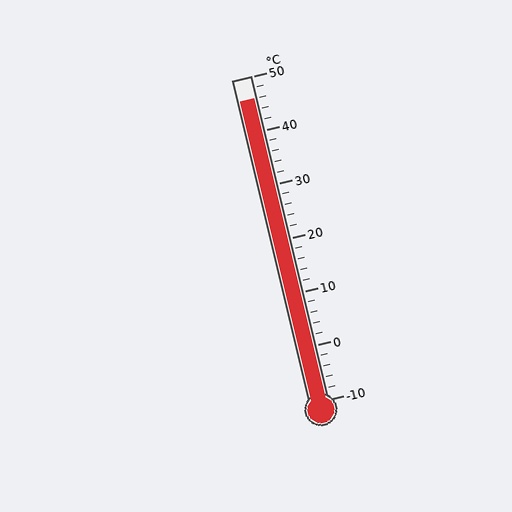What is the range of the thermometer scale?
The thermometer scale ranges from -10°C to 50°C.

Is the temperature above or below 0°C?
The temperature is above 0°C.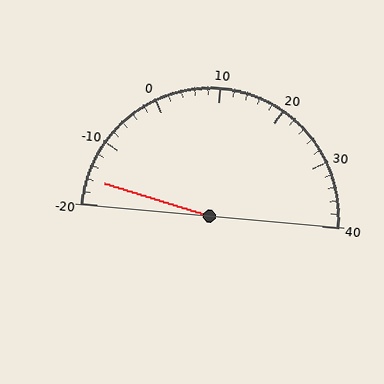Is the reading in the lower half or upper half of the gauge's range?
The reading is in the lower half of the range (-20 to 40).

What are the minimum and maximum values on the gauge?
The gauge ranges from -20 to 40.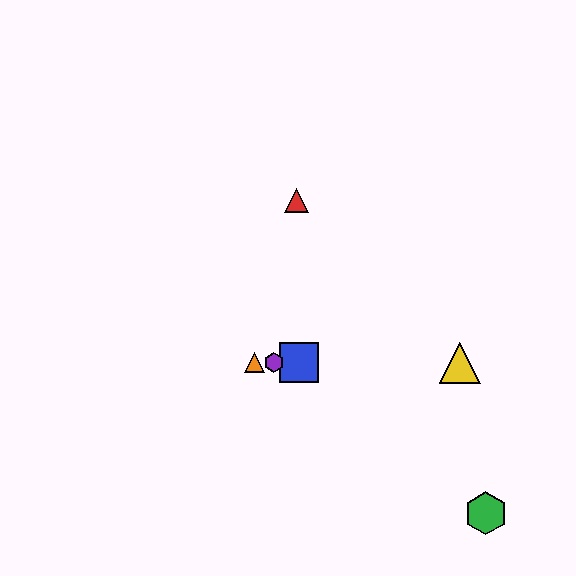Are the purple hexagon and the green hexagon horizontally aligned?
No, the purple hexagon is at y≈363 and the green hexagon is at y≈513.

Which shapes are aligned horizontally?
The blue square, the yellow triangle, the purple hexagon, the orange triangle are aligned horizontally.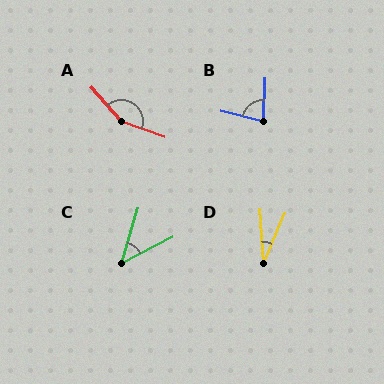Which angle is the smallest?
D, at approximately 27 degrees.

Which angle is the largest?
A, at approximately 150 degrees.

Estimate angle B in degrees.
Approximately 78 degrees.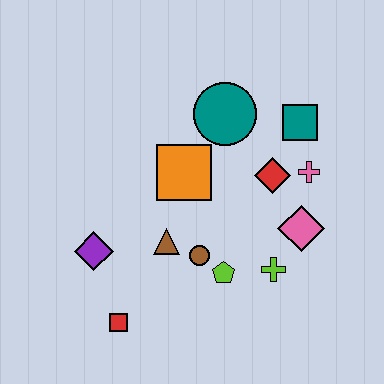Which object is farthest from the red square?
The teal square is farthest from the red square.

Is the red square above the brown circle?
No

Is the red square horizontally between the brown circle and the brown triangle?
No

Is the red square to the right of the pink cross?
No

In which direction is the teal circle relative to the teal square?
The teal circle is to the left of the teal square.